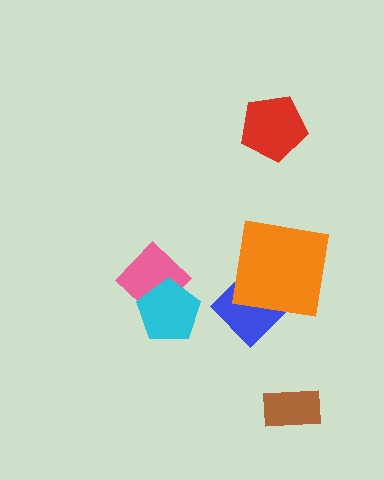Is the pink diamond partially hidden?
Yes, it is partially covered by another shape.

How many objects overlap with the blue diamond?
1 object overlaps with the blue diamond.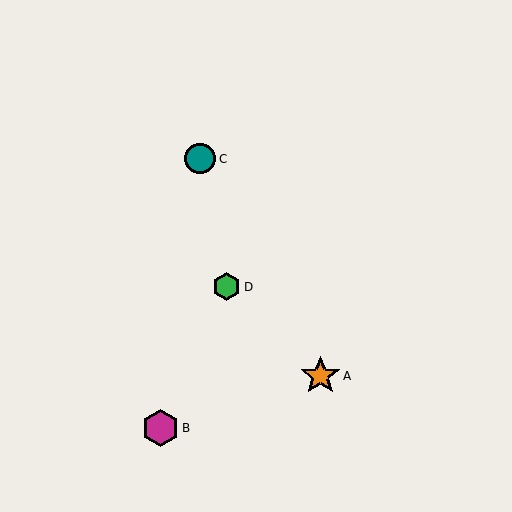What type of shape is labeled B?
Shape B is a magenta hexagon.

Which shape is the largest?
The orange star (labeled A) is the largest.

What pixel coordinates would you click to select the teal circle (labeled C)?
Click at (200, 159) to select the teal circle C.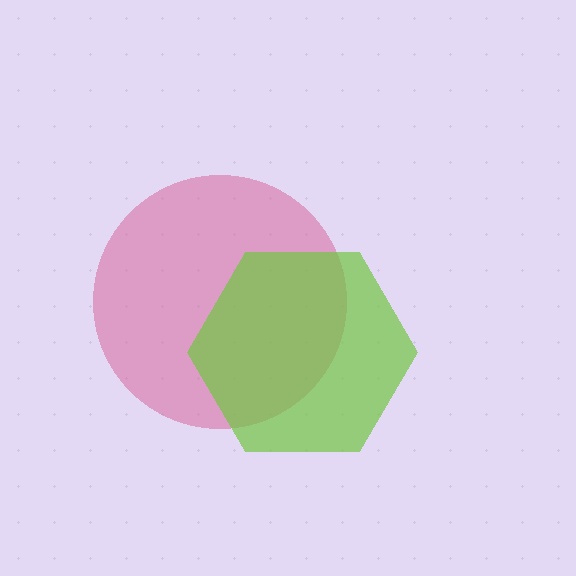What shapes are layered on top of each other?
The layered shapes are: a pink circle, a lime hexagon.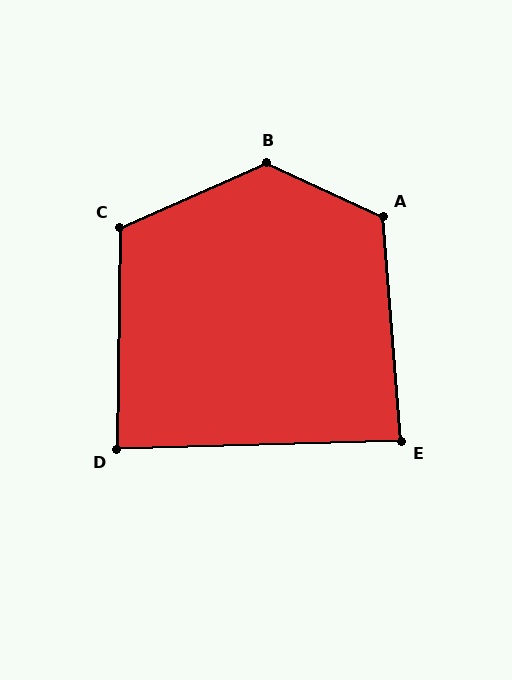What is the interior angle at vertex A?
Approximately 119 degrees (obtuse).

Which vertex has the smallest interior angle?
E, at approximately 87 degrees.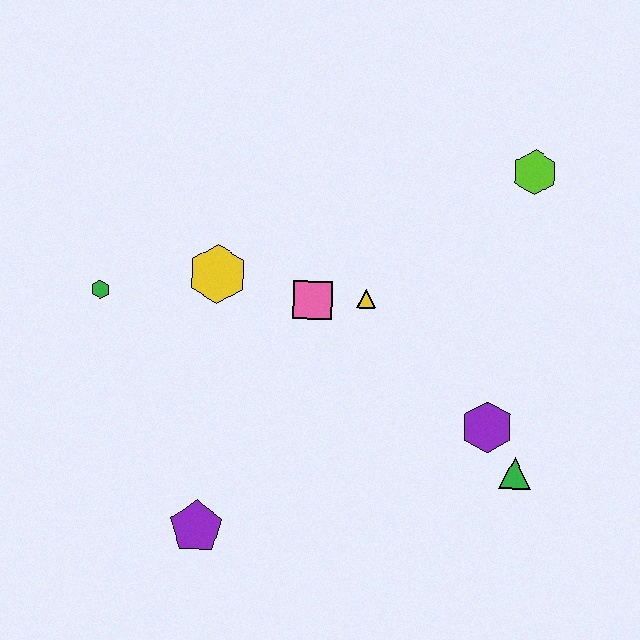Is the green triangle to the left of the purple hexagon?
No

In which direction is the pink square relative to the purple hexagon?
The pink square is to the left of the purple hexagon.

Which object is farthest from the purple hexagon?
The green hexagon is farthest from the purple hexagon.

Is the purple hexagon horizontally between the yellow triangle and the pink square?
No